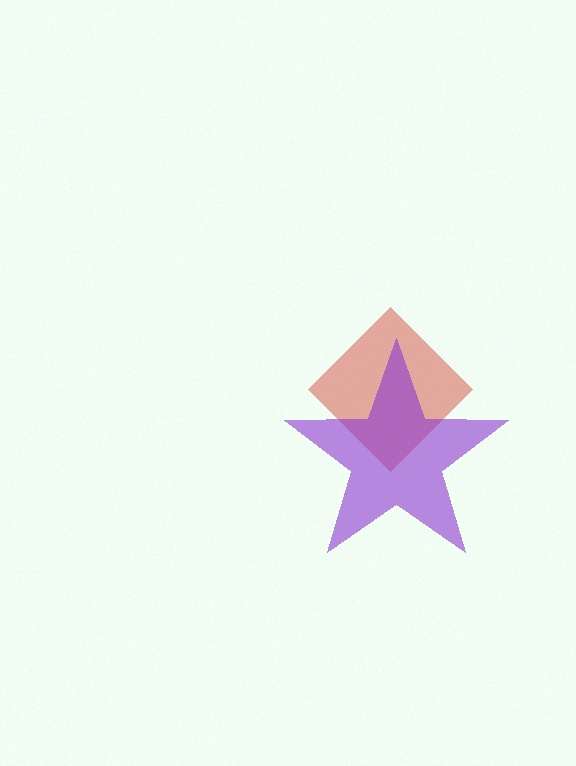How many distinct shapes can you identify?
There are 2 distinct shapes: a red diamond, a purple star.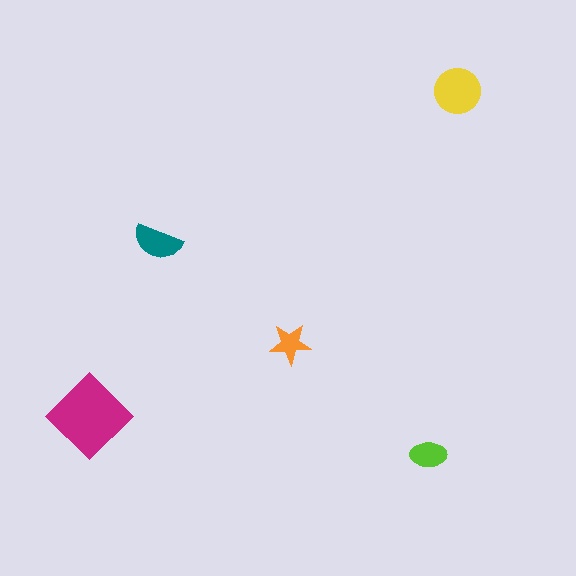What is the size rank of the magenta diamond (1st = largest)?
1st.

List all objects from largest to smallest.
The magenta diamond, the yellow circle, the teal semicircle, the lime ellipse, the orange star.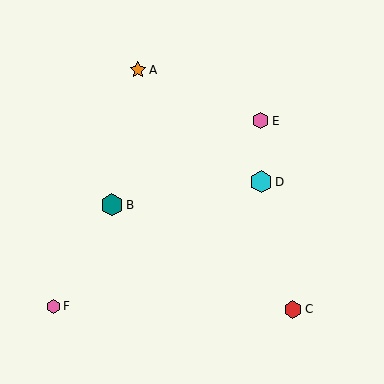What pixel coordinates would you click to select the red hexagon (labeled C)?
Click at (293, 309) to select the red hexagon C.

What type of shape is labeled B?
Shape B is a teal hexagon.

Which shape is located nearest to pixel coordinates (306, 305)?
The red hexagon (labeled C) at (293, 309) is nearest to that location.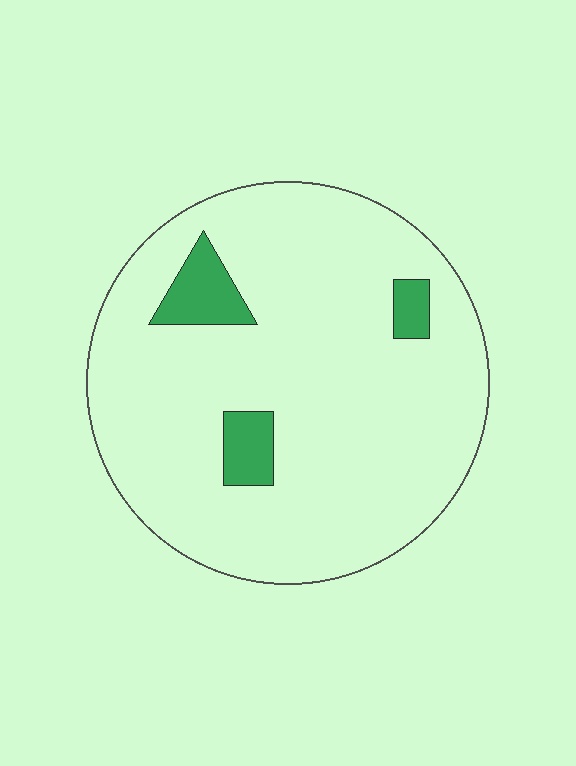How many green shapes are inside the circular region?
3.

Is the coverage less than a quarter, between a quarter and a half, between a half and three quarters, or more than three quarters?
Less than a quarter.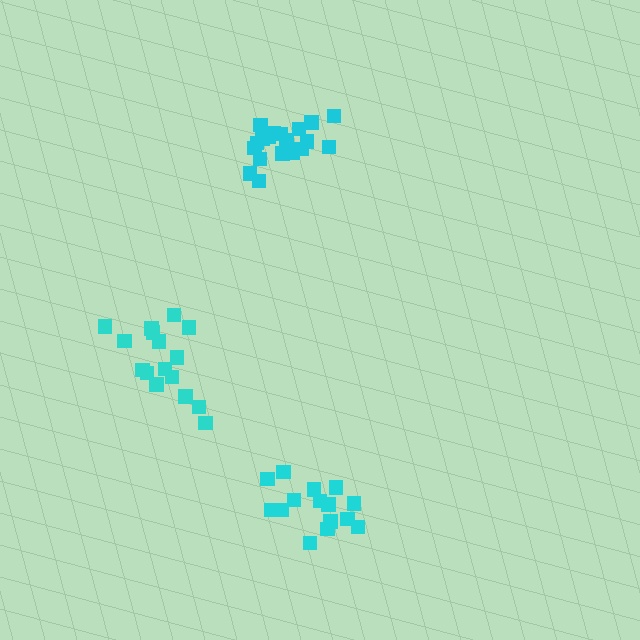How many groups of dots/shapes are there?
There are 3 groups.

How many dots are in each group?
Group 1: 16 dots, Group 2: 15 dots, Group 3: 19 dots (50 total).